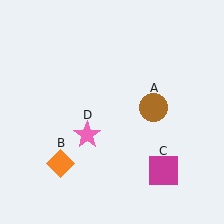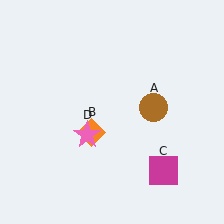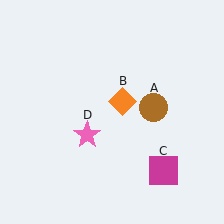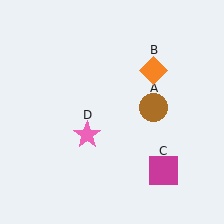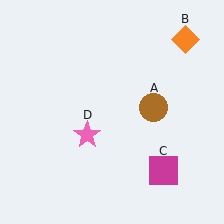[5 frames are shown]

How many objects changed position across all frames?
1 object changed position: orange diamond (object B).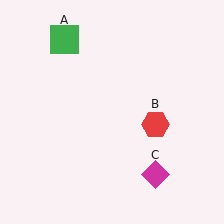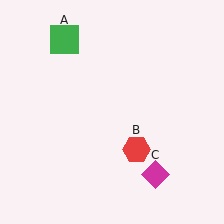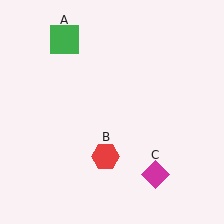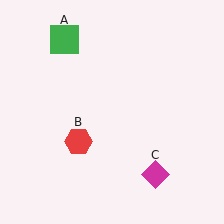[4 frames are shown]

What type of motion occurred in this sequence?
The red hexagon (object B) rotated clockwise around the center of the scene.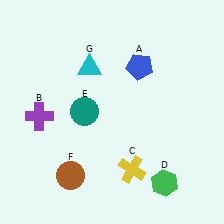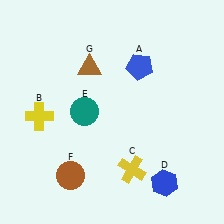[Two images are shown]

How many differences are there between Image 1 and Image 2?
There are 3 differences between the two images.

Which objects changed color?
B changed from purple to yellow. D changed from green to blue. G changed from cyan to brown.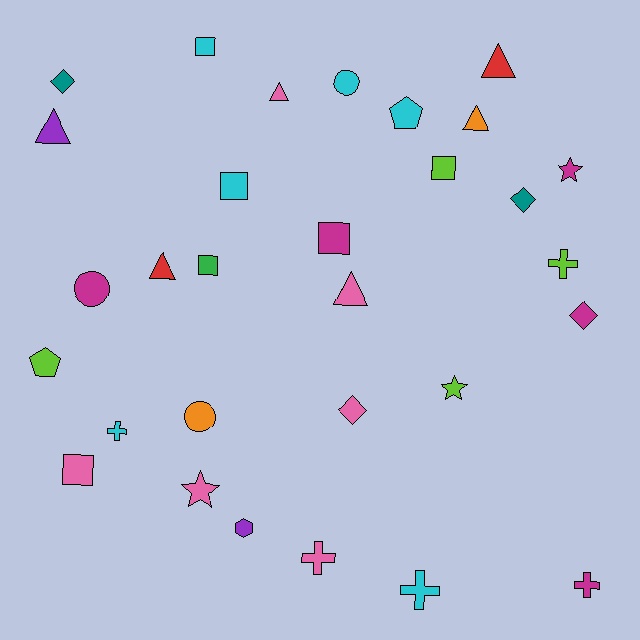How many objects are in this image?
There are 30 objects.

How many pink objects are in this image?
There are 6 pink objects.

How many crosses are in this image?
There are 5 crosses.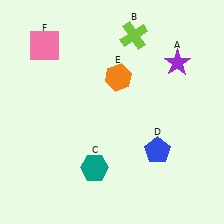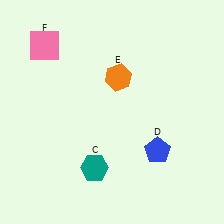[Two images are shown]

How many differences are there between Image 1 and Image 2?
There are 2 differences between the two images.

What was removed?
The lime cross (B), the purple star (A) were removed in Image 2.